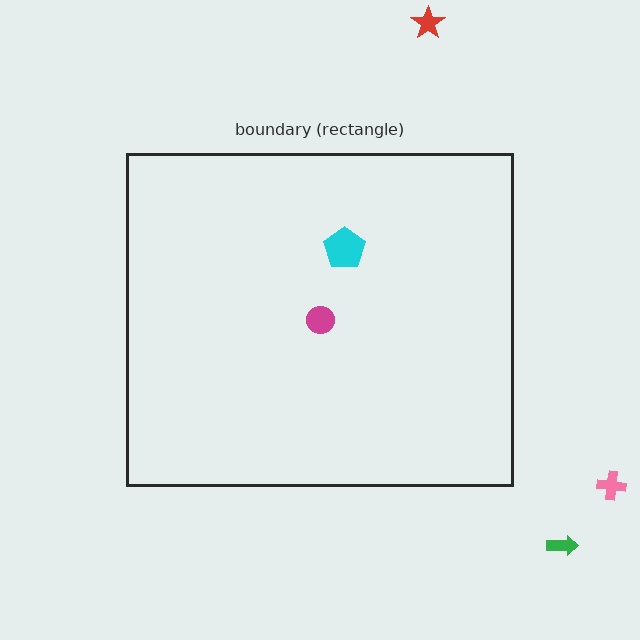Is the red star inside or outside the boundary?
Outside.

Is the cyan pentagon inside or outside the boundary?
Inside.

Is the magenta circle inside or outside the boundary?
Inside.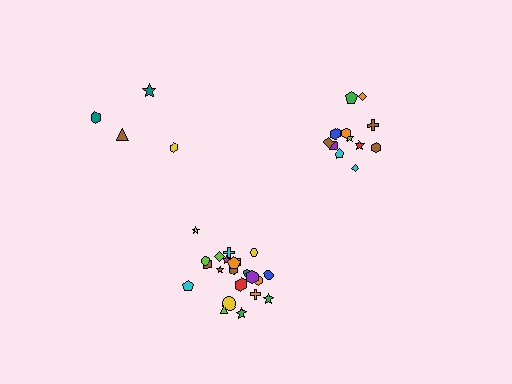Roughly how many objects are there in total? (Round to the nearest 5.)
Roughly 40 objects in total.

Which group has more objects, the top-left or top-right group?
The top-right group.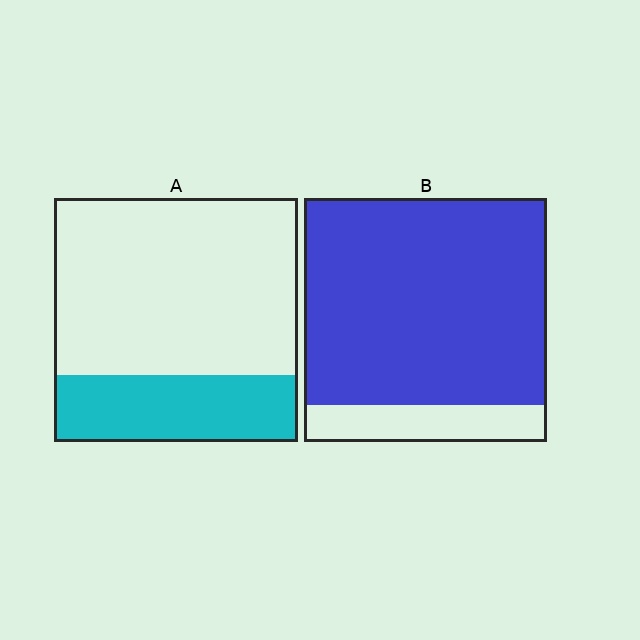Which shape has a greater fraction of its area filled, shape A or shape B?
Shape B.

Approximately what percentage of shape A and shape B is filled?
A is approximately 25% and B is approximately 85%.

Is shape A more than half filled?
No.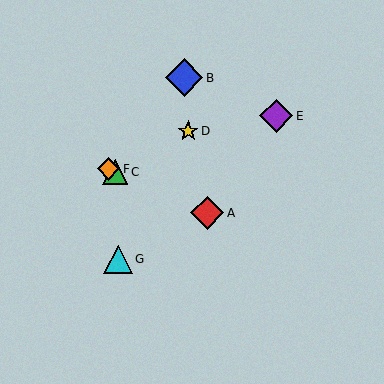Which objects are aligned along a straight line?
Objects A, C, F are aligned along a straight line.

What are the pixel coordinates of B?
Object B is at (184, 78).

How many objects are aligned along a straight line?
3 objects (A, C, F) are aligned along a straight line.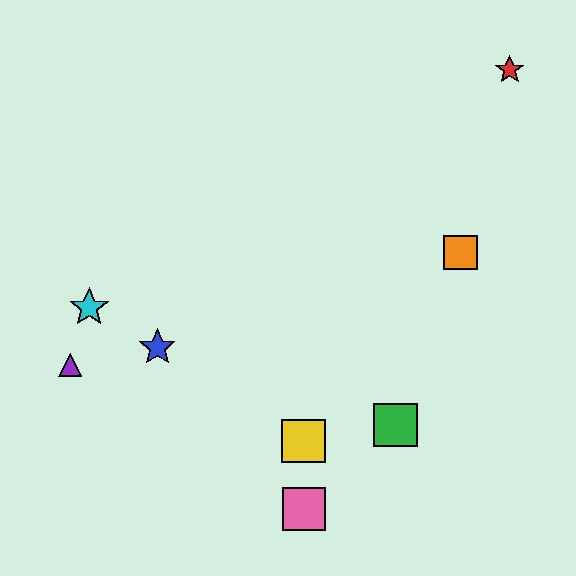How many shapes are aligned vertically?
2 shapes (the yellow square, the pink square) are aligned vertically.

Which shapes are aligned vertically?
The yellow square, the pink square are aligned vertically.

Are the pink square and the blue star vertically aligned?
No, the pink square is at x≈304 and the blue star is at x≈157.